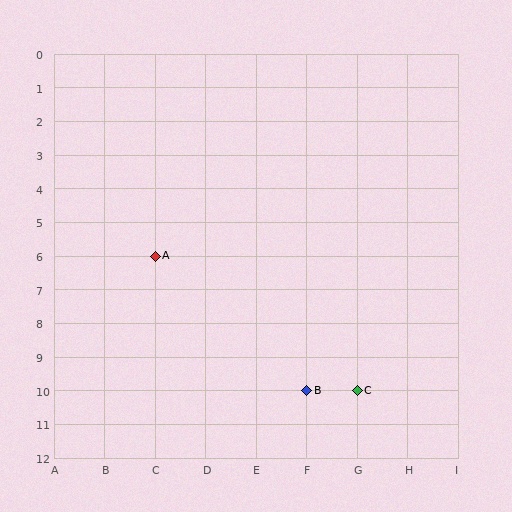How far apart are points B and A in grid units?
Points B and A are 3 columns and 4 rows apart (about 5.0 grid units diagonally).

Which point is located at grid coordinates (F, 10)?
Point B is at (F, 10).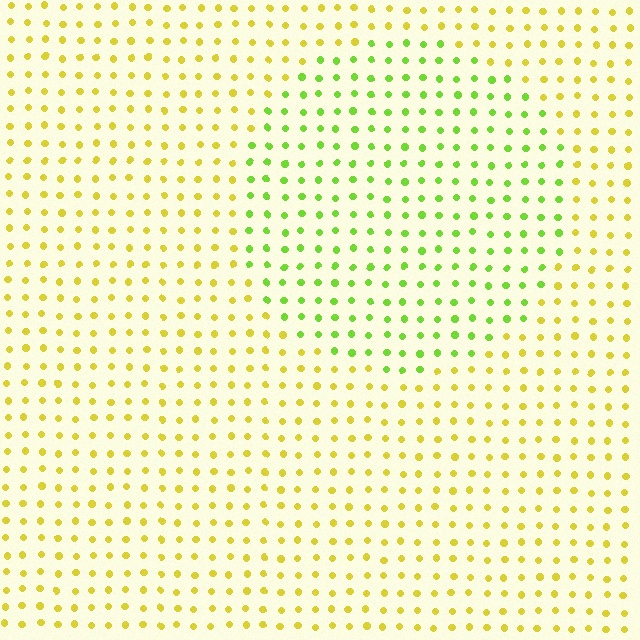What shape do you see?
I see a circle.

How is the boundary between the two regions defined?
The boundary is defined purely by a slight shift in hue (about 42 degrees). Spacing, size, and orientation are identical on both sides.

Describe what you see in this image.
The image is filled with small yellow elements in a uniform arrangement. A circle-shaped region is visible where the elements are tinted to a slightly different hue, forming a subtle color boundary.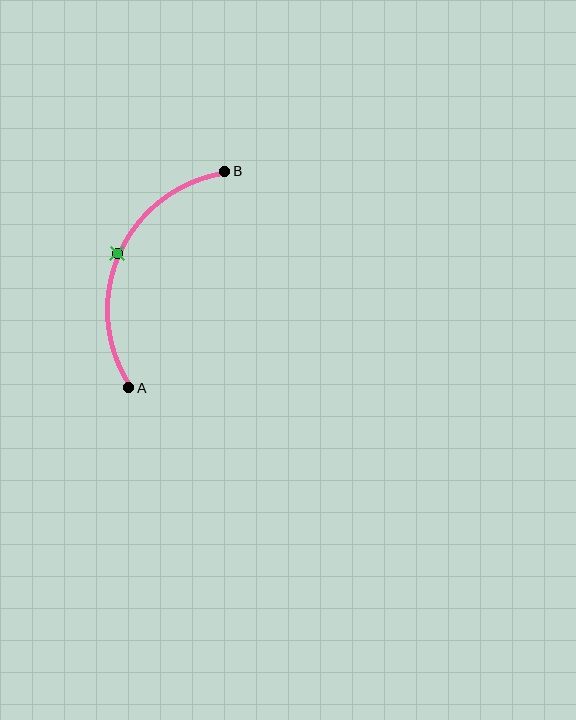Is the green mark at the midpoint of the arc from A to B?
Yes. The green mark lies on the arc at equal arc-length from both A and B — it is the arc midpoint.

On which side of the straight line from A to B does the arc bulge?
The arc bulges to the left of the straight line connecting A and B.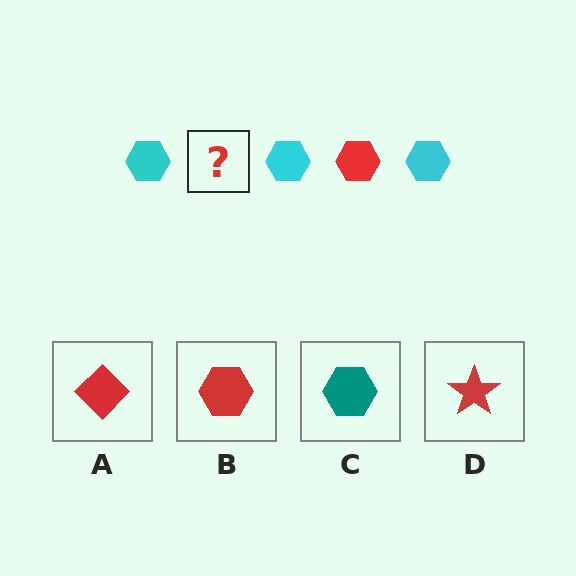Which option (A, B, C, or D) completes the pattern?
B.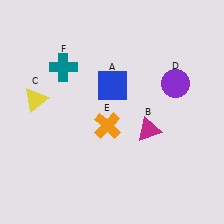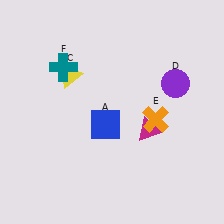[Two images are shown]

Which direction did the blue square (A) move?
The blue square (A) moved down.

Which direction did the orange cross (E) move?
The orange cross (E) moved right.